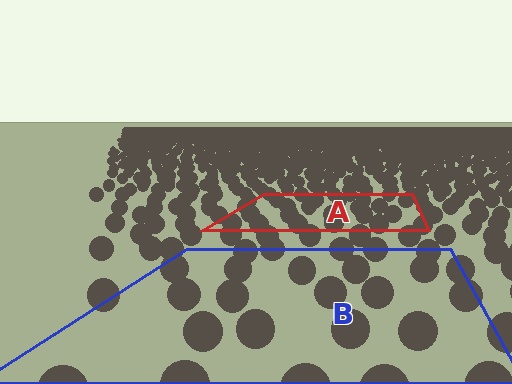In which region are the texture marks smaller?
The texture marks are smaller in region A, because it is farther away.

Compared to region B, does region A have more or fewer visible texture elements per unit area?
Region A has more texture elements per unit area — they are packed more densely because it is farther away.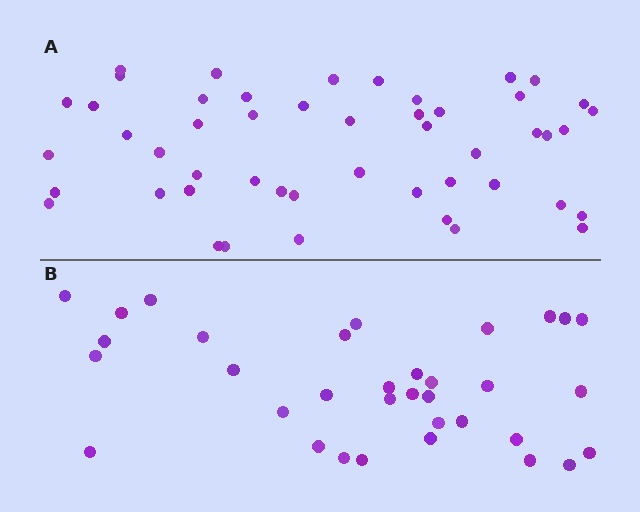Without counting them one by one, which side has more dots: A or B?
Region A (the top region) has more dots.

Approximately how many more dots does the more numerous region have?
Region A has approximately 15 more dots than region B.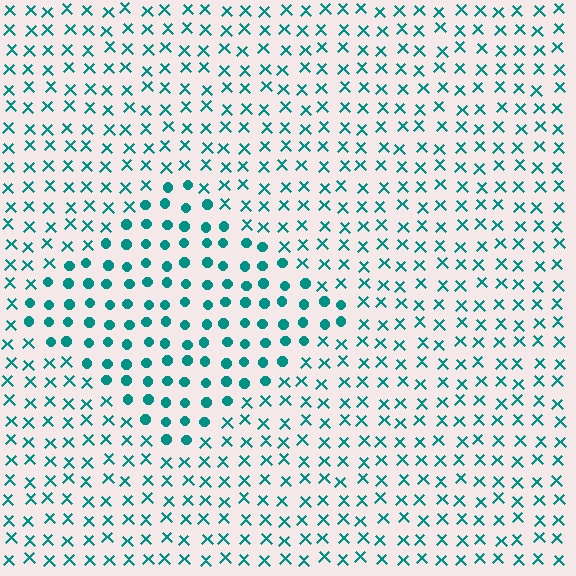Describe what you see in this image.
The image is filled with small teal elements arranged in a uniform grid. A diamond-shaped region contains circles, while the surrounding area contains X marks. The boundary is defined purely by the change in element shape.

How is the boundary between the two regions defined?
The boundary is defined by a change in element shape: circles inside vs. X marks outside. All elements share the same color and spacing.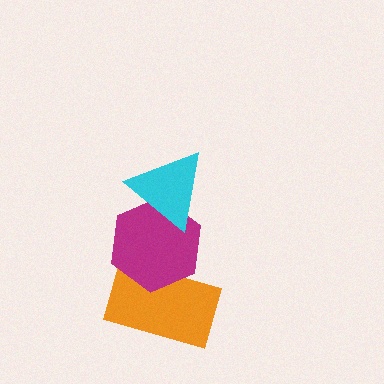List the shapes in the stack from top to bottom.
From top to bottom: the cyan triangle, the magenta hexagon, the orange rectangle.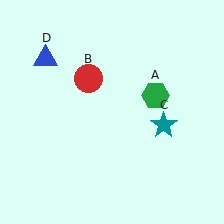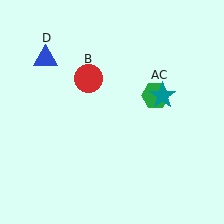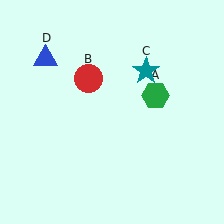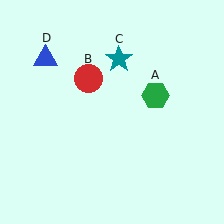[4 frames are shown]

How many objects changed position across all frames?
1 object changed position: teal star (object C).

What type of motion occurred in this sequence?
The teal star (object C) rotated counterclockwise around the center of the scene.